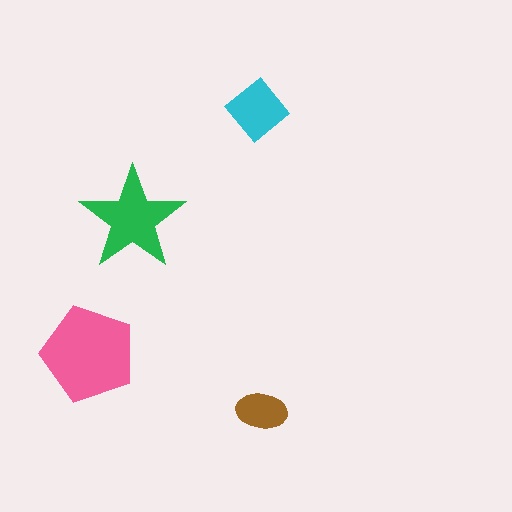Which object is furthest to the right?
The brown ellipse is rightmost.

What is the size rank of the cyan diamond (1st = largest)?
3rd.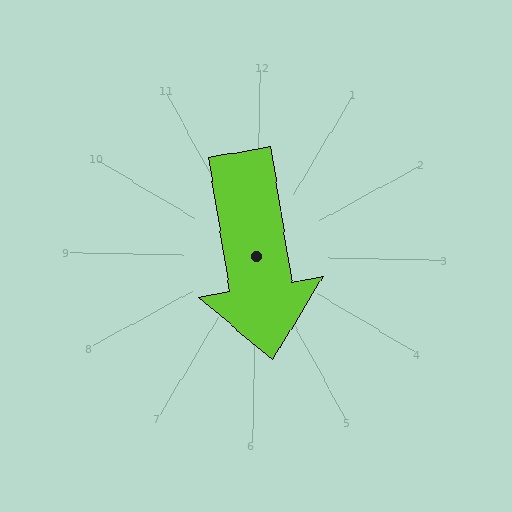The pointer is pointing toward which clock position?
Roughly 6 o'clock.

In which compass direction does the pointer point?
South.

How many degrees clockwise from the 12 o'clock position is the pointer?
Approximately 170 degrees.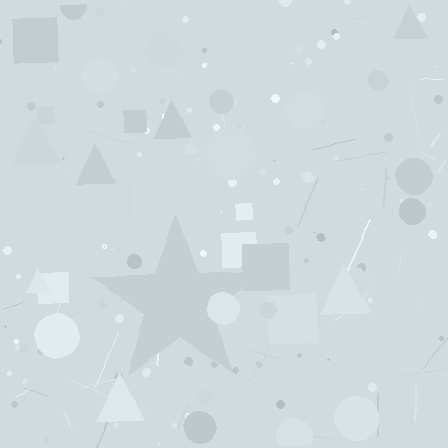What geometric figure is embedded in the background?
A star is embedded in the background.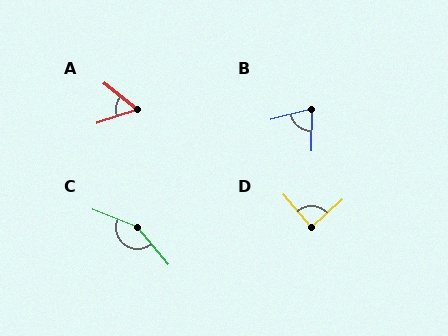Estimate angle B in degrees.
Approximately 76 degrees.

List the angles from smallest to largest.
A (57°), B (76°), D (88°), C (151°).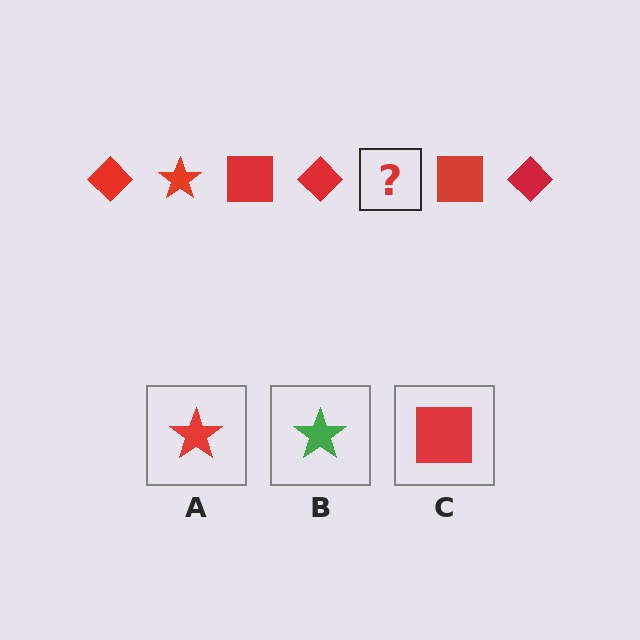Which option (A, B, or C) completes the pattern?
A.